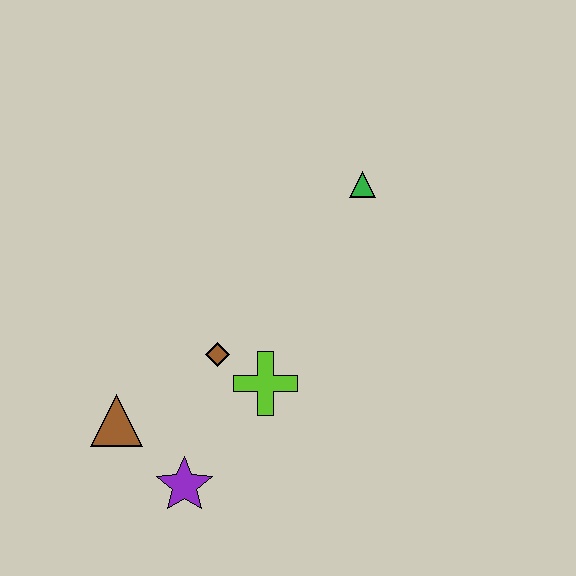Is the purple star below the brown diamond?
Yes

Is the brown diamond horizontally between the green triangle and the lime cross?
No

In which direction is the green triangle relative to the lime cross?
The green triangle is above the lime cross.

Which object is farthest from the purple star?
The green triangle is farthest from the purple star.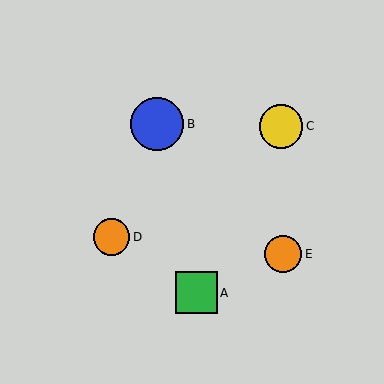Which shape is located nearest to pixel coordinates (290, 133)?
The yellow circle (labeled C) at (281, 126) is nearest to that location.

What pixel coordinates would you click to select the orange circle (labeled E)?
Click at (283, 254) to select the orange circle E.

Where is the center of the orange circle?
The center of the orange circle is at (111, 237).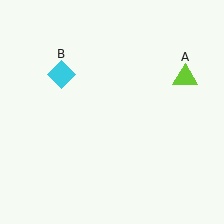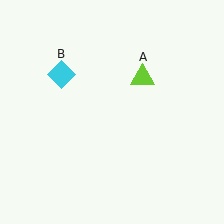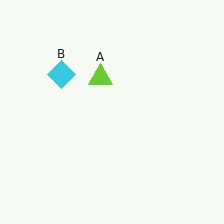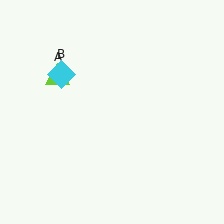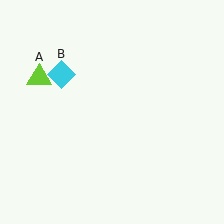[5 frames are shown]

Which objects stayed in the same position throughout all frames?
Cyan diamond (object B) remained stationary.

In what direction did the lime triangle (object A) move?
The lime triangle (object A) moved left.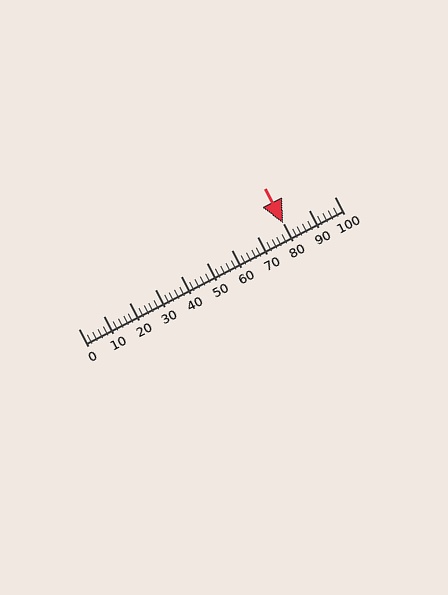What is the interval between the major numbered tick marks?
The major tick marks are spaced 10 units apart.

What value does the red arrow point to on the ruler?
The red arrow points to approximately 80.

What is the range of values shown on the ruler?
The ruler shows values from 0 to 100.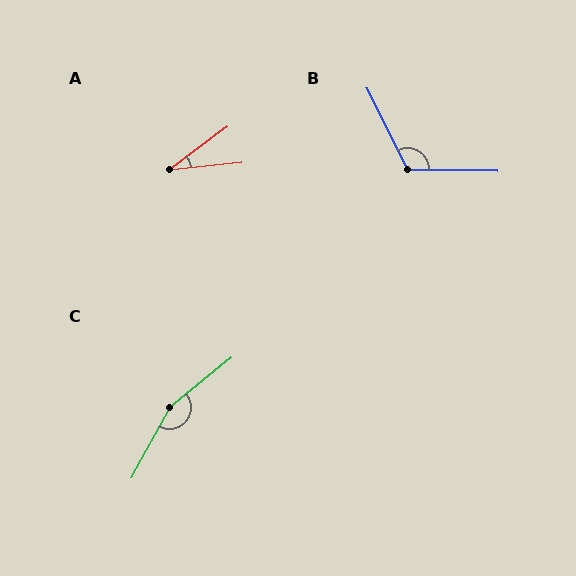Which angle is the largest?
C, at approximately 157 degrees.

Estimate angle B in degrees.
Approximately 117 degrees.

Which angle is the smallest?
A, at approximately 30 degrees.